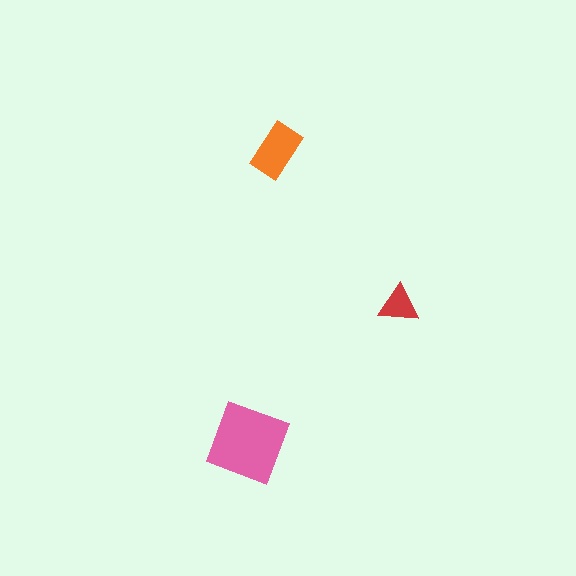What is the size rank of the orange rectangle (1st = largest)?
2nd.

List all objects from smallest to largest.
The red triangle, the orange rectangle, the pink square.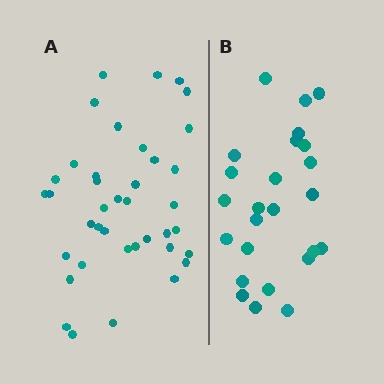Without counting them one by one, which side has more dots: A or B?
Region A (the left region) has more dots.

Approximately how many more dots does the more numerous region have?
Region A has approximately 15 more dots than region B.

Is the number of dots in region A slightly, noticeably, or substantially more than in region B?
Region A has substantially more. The ratio is roughly 1.6 to 1.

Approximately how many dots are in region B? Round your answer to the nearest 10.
About 20 dots. (The exact count is 25, which rounds to 20.)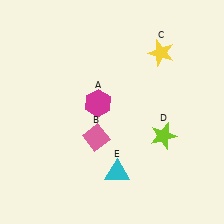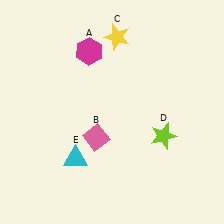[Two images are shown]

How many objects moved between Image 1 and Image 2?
3 objects moved between the two images.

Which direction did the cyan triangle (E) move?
The cyan triangle (E) moved left.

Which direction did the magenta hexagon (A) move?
The magenta hexagon (A) moved up.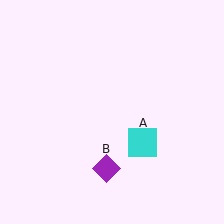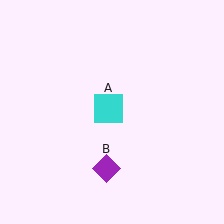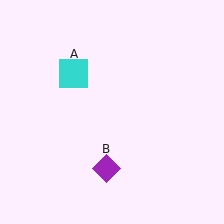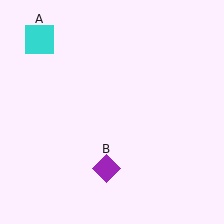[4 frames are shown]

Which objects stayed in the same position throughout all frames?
Purple diamond (object B) remained stationary.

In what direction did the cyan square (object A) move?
The cyan square (object A) moved up and to the left.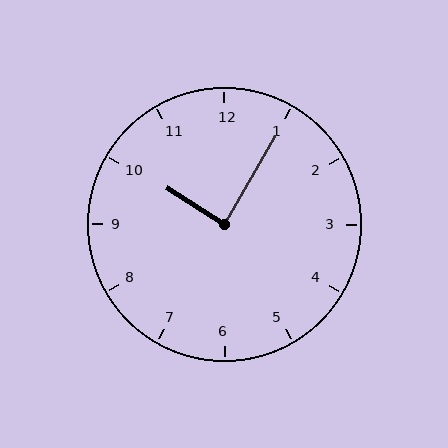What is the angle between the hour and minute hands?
Approximately 88 degrees.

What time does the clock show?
10:05.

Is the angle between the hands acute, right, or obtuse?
It is right.